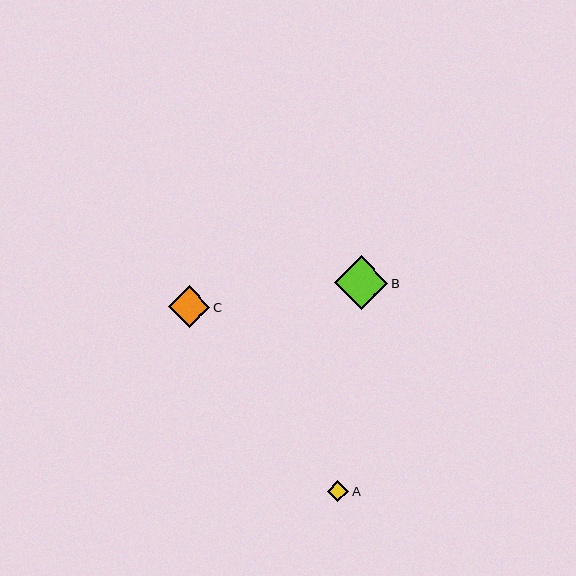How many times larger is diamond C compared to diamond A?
Diamond C is approximately 1.9 times the size of diamond A.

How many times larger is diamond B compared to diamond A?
Diamond B is approximately 2.5 times the size of diamond A.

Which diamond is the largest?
Diamond B is the largest with a size of approximately 53 pixels.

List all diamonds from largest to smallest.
From largest to smallest: B, C, A.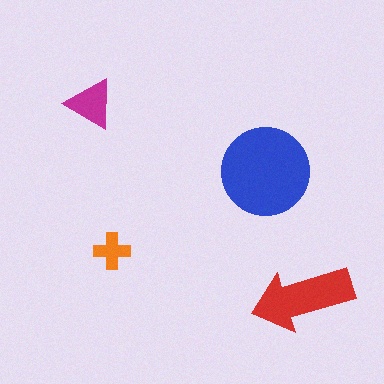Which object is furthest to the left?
The magenta triangle is leftmost.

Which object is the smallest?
The orange cross.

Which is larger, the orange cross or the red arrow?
The red arrow.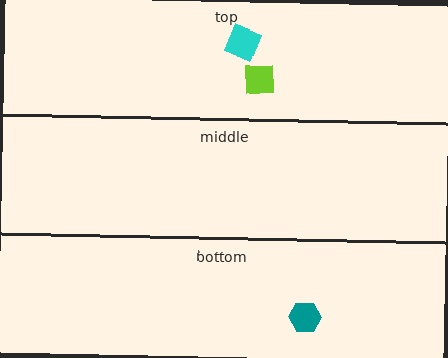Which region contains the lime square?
The top region.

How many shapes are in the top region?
2.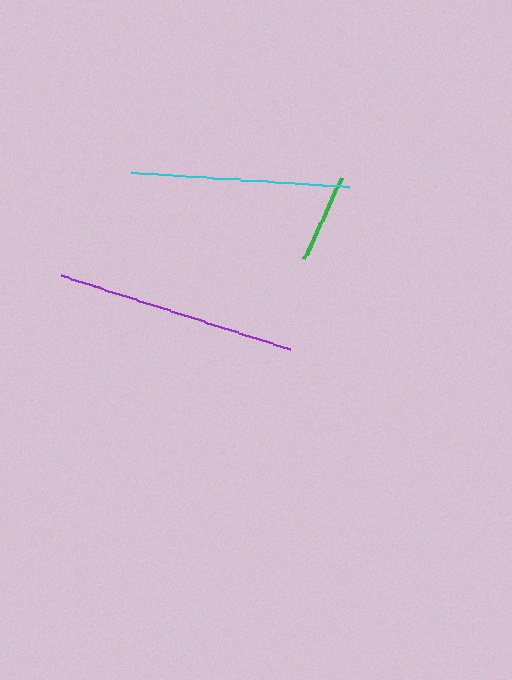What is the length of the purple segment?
The purple segment is approximately 240 pixels long.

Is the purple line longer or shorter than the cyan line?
The purple line is longer than the cyan line.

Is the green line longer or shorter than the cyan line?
The cyan line is longer than the green line.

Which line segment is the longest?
The purple line is the longest at approximately 240 pixels.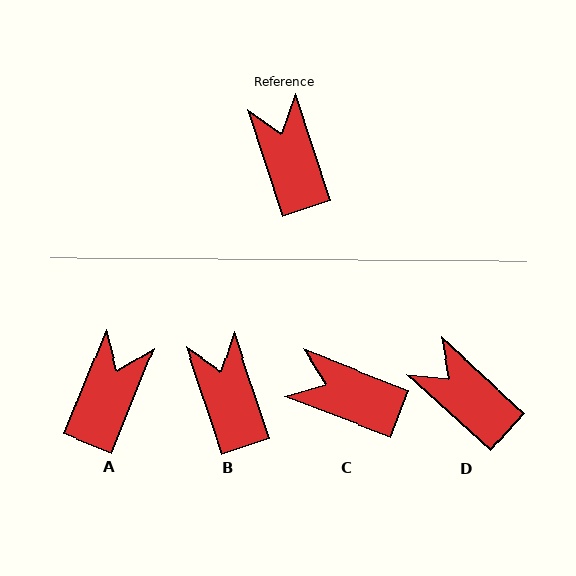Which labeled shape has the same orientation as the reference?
B.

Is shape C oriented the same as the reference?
No, it is off by about 51 degrees.